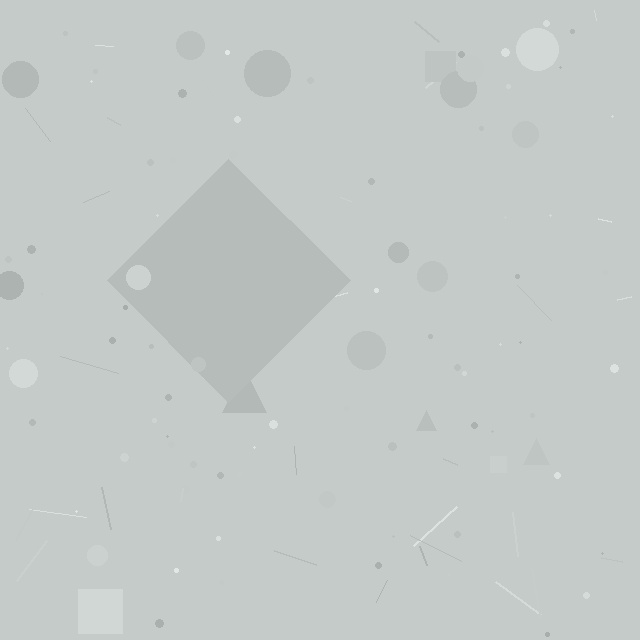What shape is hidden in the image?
A diamond is hidden in the image.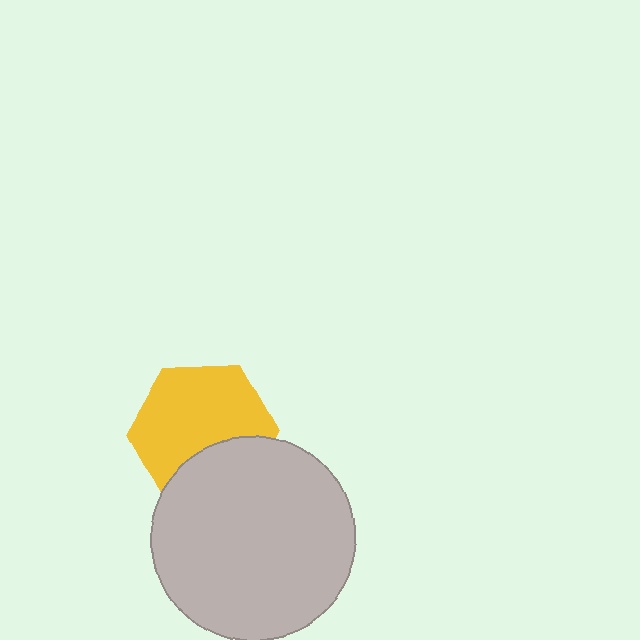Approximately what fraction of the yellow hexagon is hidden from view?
Roughly 31% of the yellow hexagon is hidden behind the light gray circle.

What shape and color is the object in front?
The object in front is a light gray circle.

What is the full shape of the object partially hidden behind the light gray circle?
The partially hidden object is a yellow hexagon.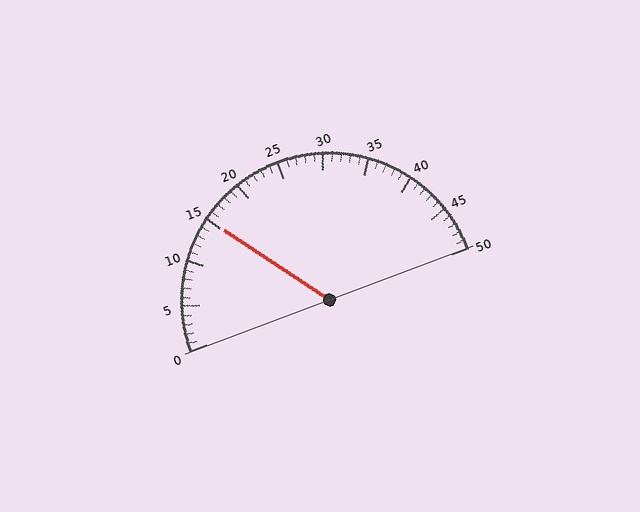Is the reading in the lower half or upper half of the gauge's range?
The reading is in the lower half of the range (0 to 50).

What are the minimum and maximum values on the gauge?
The gauge ranges from 0 to 50.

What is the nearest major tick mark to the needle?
The nearest major tick mark is 15.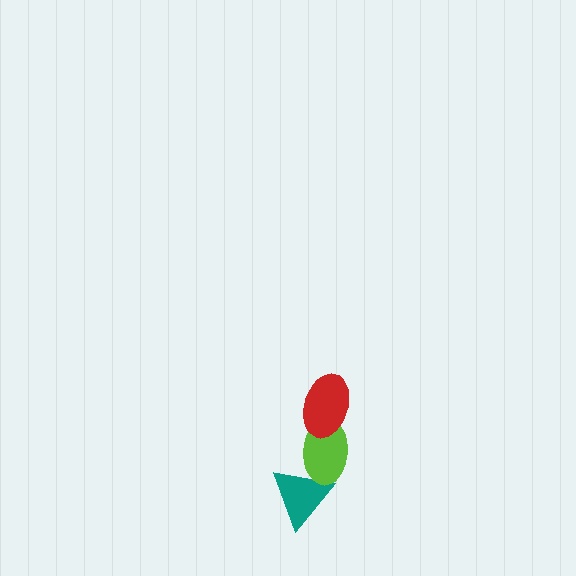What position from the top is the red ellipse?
The red ellipse is 1st from the top.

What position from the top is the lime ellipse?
The lime ellipse is 2nd from the top.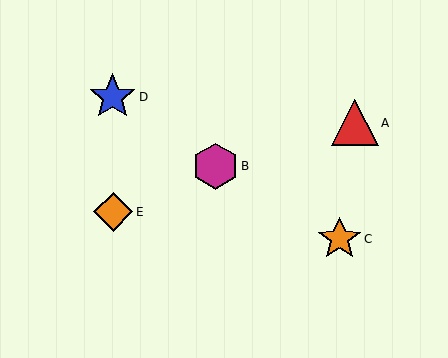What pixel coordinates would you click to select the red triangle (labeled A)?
Click at (355, 123) to select the red triangle A.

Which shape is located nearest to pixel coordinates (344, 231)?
The orange star (labeled C) at (339, 239) is nearest to that location.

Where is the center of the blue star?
The center of the blue star is at (112, 97).